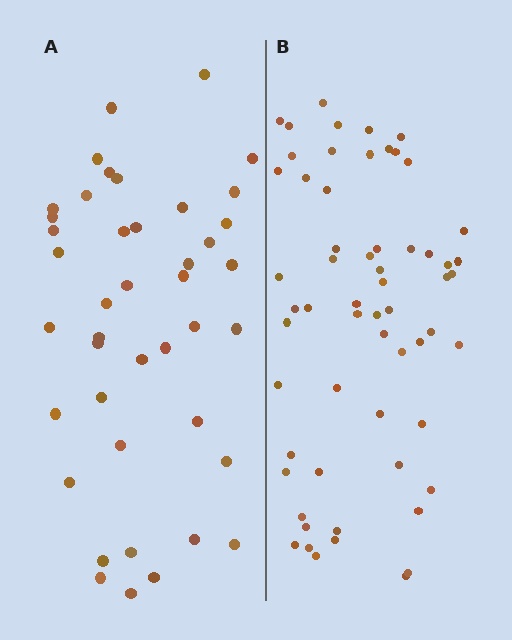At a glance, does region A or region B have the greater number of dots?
Region B (the right region) has more dots.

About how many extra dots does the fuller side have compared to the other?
Region B has approximately 20 more dots than region A.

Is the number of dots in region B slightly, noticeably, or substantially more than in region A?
Region B has noticeably more, but not dramatically so. The ratio is roughly 1.4 to 1.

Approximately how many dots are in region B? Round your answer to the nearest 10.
About 60 dots.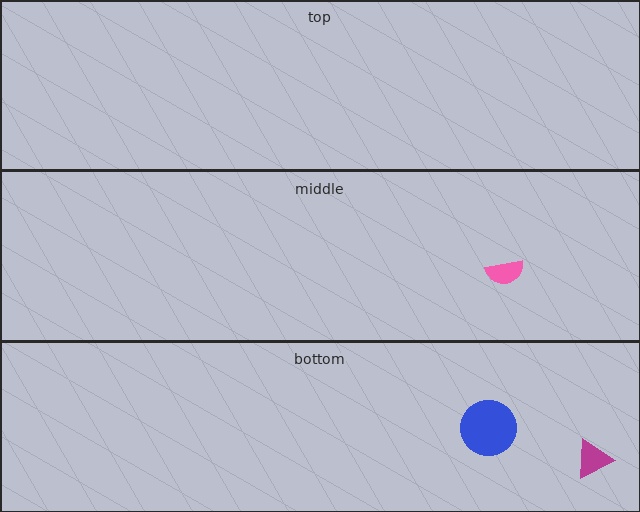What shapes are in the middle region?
The pink semicircle.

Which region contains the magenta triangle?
The bottom region.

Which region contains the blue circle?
The bottom region.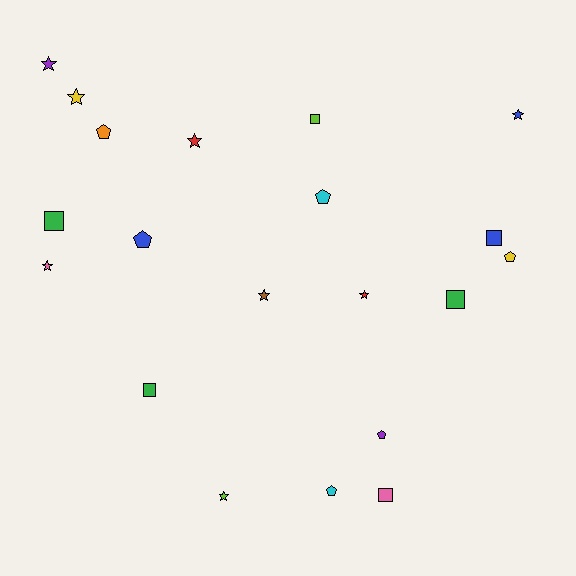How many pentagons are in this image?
There are 6 pentagons.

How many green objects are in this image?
There are 3 green objects.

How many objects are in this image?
There are 20 objects.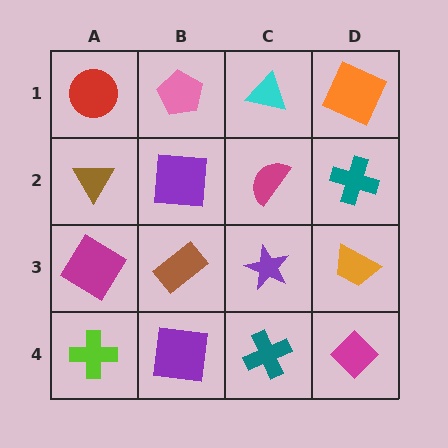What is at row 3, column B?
A brown rectangle.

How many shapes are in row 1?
4 shapes.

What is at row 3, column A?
A magenta diamond.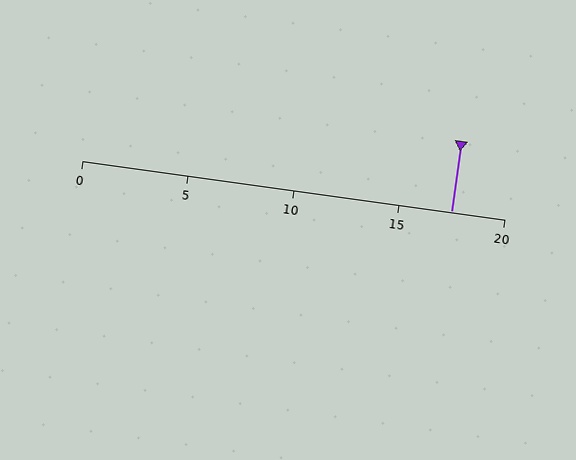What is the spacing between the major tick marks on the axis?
The major ticks are spaced 5 apart.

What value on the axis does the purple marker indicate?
The marker indicates approximately 17.5.